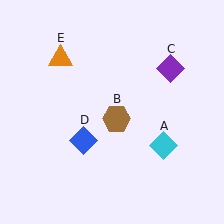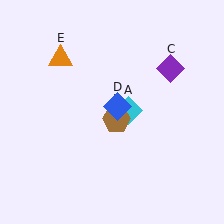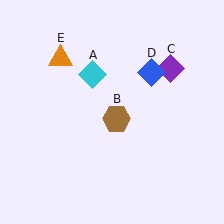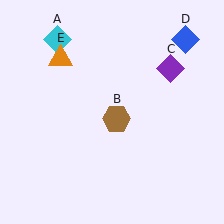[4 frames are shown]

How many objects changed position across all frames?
2 objects changed position: cyan diamond (object A), blue diamond (object D).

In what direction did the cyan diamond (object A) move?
The cyan diamond (object A) moved up and to the left.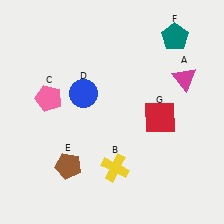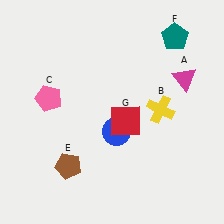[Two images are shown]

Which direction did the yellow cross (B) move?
The yellow cross (B) moved up.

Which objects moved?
The objects that moved are: the yellow cross (B), the blue circle (D), the red square (G).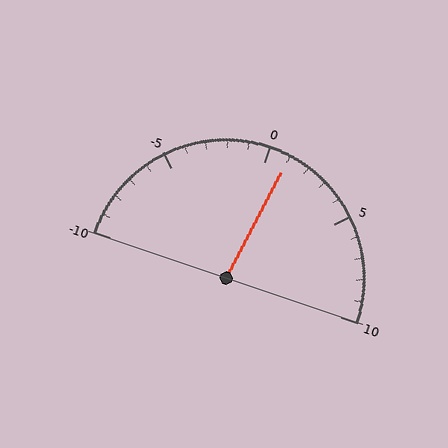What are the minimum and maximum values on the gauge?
The gauge ranges from -10 to 10.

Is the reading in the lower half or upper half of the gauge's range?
The reading is in the upper half of the range (-10 to 10).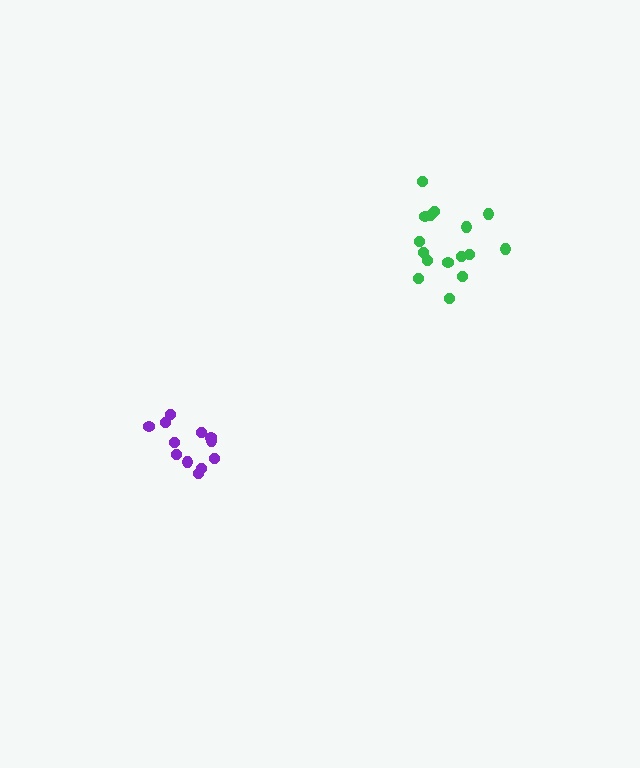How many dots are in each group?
Group 1: 16 dots, Group 2: 12 dots (28 total).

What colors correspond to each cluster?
The clusters are colored: green, purple.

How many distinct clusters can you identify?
There are 2 distinct clusters.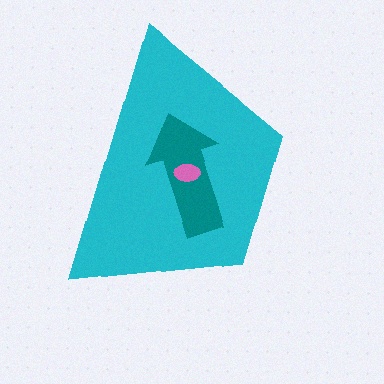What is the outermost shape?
The cyan trapezoid.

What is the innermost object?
The pink ellipse.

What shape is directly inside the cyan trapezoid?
The teal arrow.